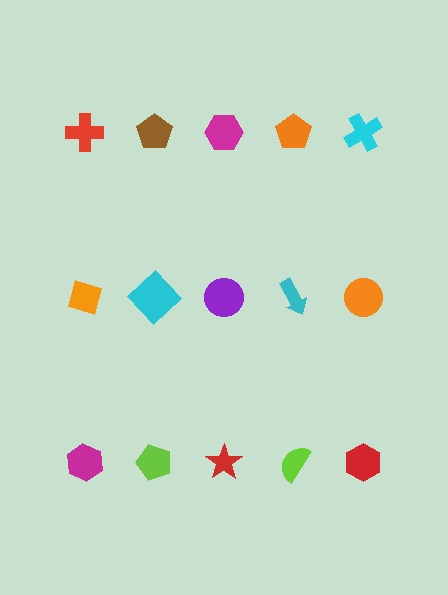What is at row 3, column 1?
A magenta hexagon.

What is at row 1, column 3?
A magenta hexagon.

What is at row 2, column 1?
An orange diamond.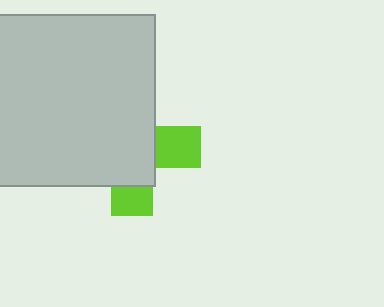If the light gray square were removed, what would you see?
You would see the complete lime cross.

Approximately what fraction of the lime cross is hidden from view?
Roughly 69% of the lime cross is hidden behind the light gray square.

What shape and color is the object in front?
The object in front is a light gray square.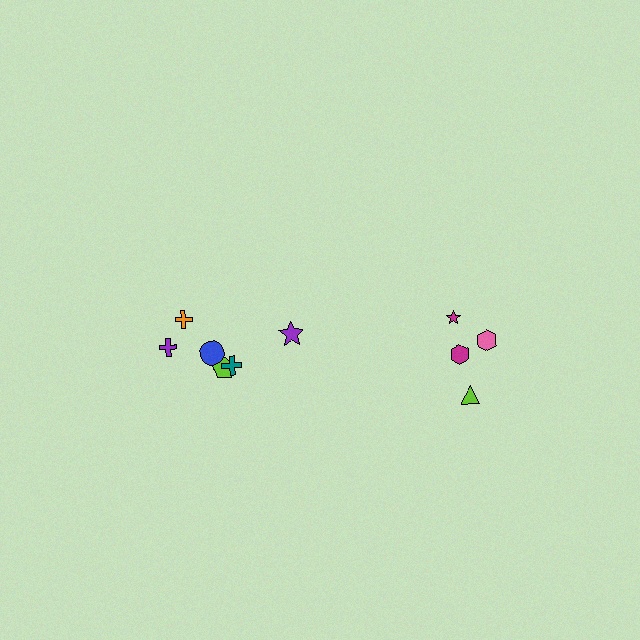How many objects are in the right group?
There are 4 objects.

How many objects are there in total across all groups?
There are 10 objects.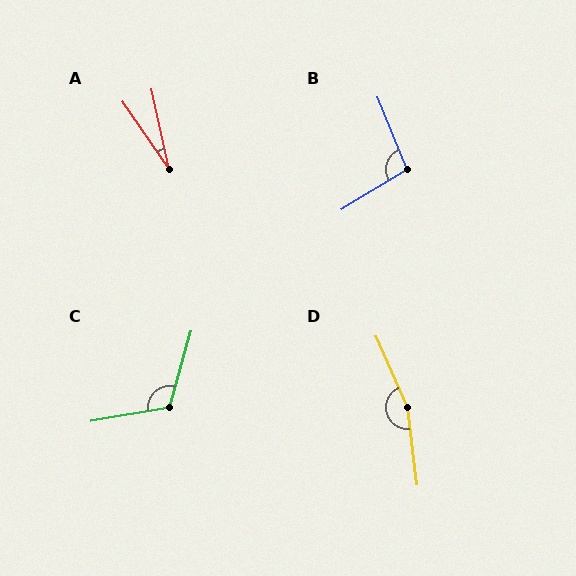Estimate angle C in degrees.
Approximately 115 degrees.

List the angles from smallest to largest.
A (22°), B (99°), C (115°), D (163°).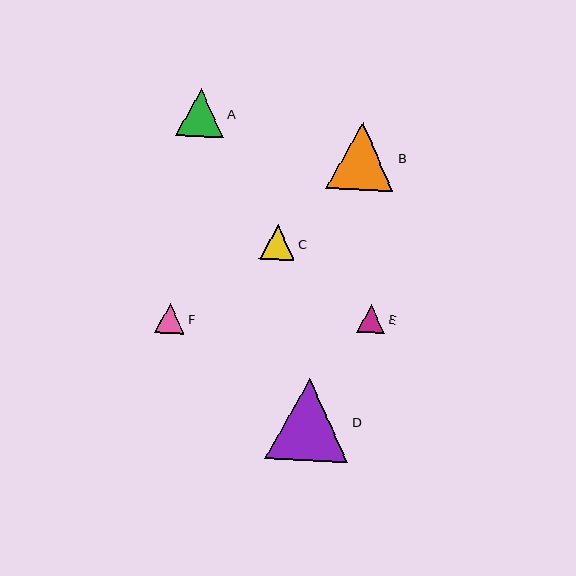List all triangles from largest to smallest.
From largest to smallest: D, B, A, C, F, E.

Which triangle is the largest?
Triangle D is the largest with a size of approximately 83 pixels.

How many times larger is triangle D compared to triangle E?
Triangle D is approximately 2.9 times the size of triangle E.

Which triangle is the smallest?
Triangle E is the smallest with a size of approximately 28 pixels.